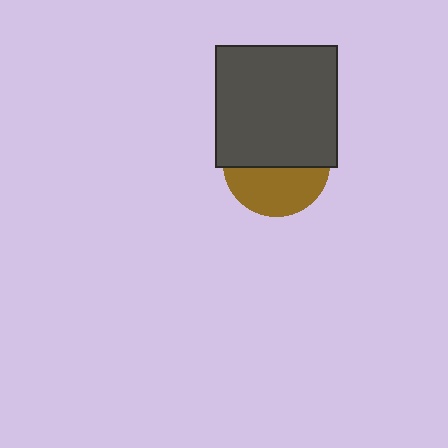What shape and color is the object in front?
The object in front is a dark gray square.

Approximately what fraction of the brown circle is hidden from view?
Roughly 55% of the brown circle is hidden behind the dark gray square.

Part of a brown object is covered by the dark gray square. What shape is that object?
It is a circle.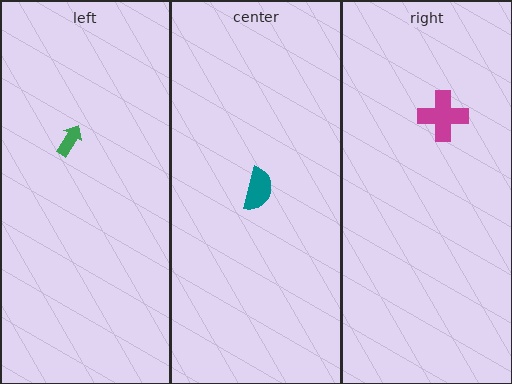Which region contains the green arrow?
The left region.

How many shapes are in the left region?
1.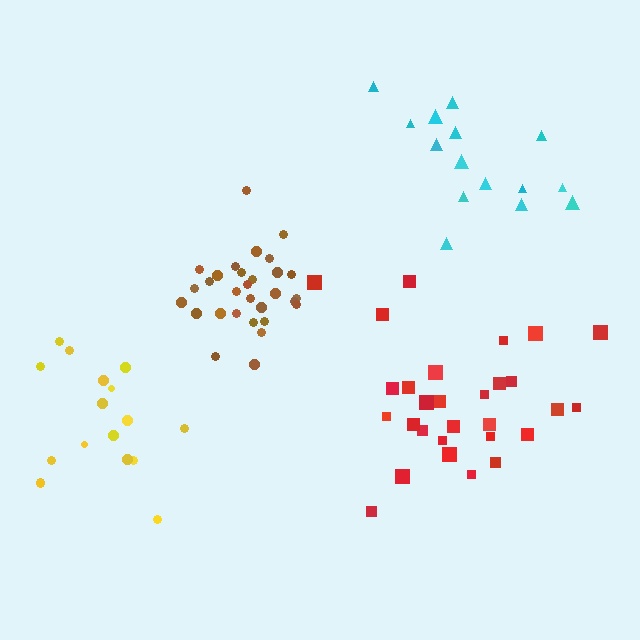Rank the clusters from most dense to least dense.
brown, red, yellow, cyan.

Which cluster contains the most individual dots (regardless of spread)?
Red (30).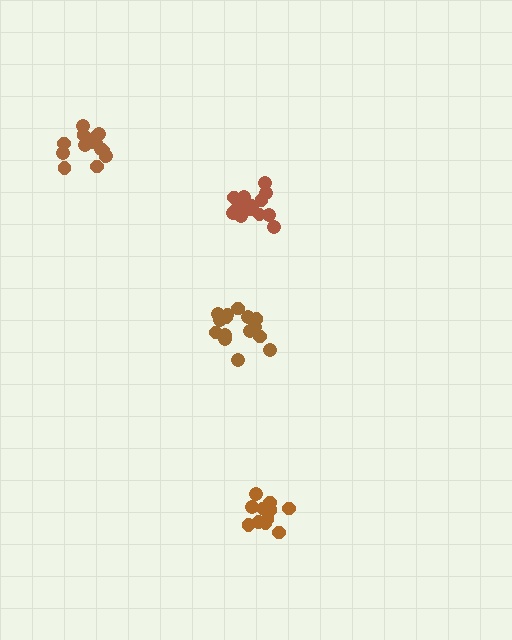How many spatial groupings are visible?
There are 4 spatial groupings.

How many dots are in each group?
Group 1: 16 dots, Group 2: 16 dots, Group 3: 11 dots, Group 4: 15 dots (58 total).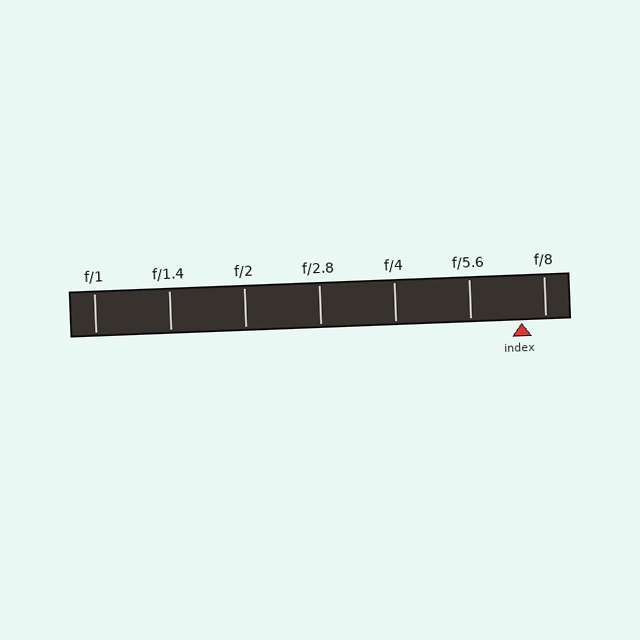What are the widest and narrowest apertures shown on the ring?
The widest aperture shown is f/1 and the narrowest is f/8.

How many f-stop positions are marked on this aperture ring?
There are 7 f-stop positions marked.